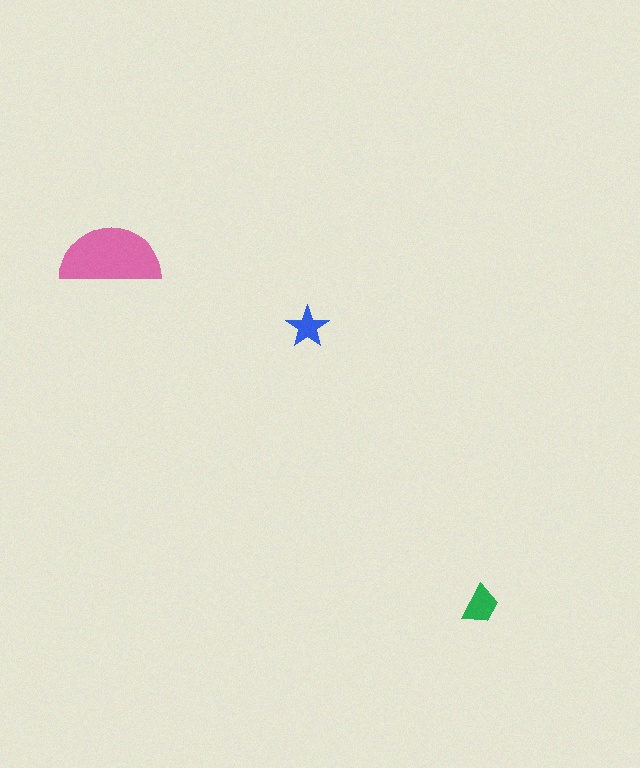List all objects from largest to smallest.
The pink semicircle, the green trapezoid, the blue star.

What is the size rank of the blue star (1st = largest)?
3rd.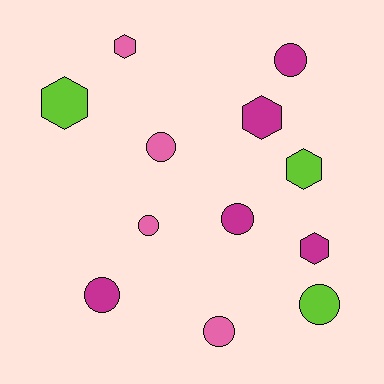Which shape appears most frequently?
Circle, with 7 objects.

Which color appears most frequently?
Magenta, with 5 objects.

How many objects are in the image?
There are 12 objects.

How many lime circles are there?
There is 1 lime circle.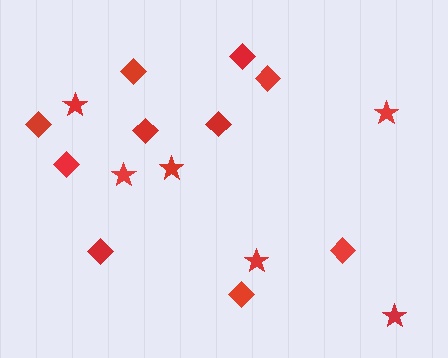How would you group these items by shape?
There are 2 groups: one group of diamonds (10) and one group of stars (6).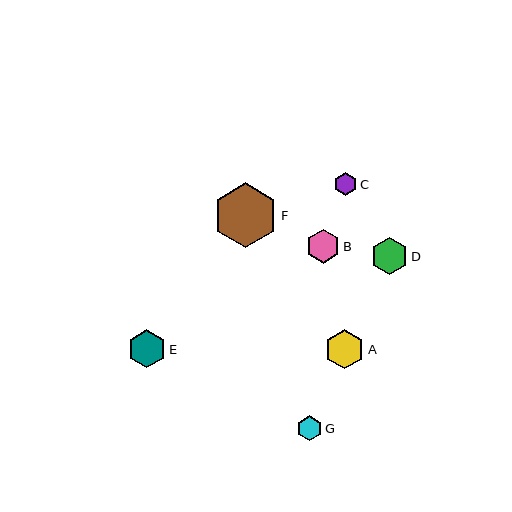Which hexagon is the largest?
Hexagon F is the largest with a size of approximately 65 pixels.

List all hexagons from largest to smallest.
From largest to smallest: F, A, E, D, B, G, C.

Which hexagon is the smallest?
Hexagon C is the smallest with a size of approximately 22 pixels.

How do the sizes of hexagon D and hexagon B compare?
Hexagon D and hexagon B are approximately the same size.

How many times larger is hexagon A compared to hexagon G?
Hexagon A is approximately 1.6 times the size of hexagon G.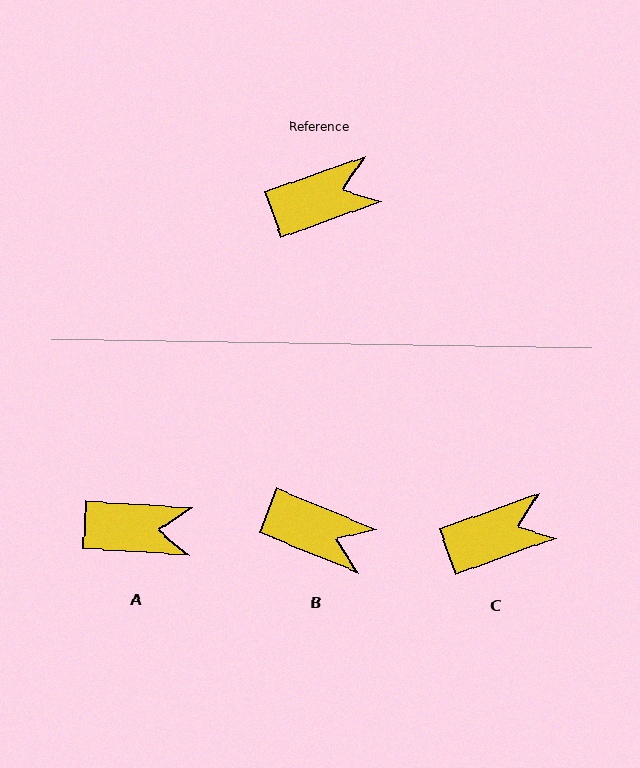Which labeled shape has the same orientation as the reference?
C.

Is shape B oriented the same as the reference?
No, it is off by about 42 degrees.